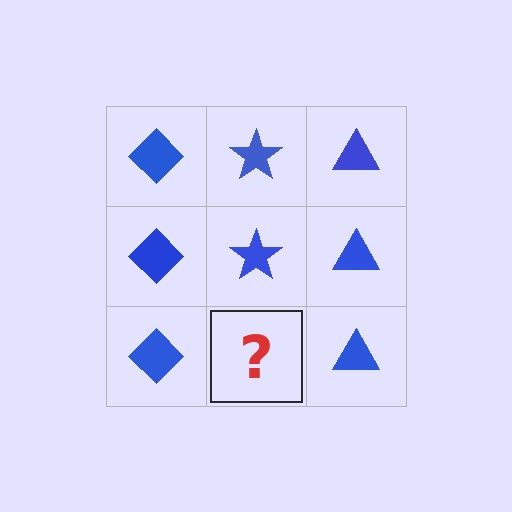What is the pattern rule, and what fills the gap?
The rule is that each column has a consistent shape. The gap should be filled with a blue star.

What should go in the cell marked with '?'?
The missing cell should contain a blue star.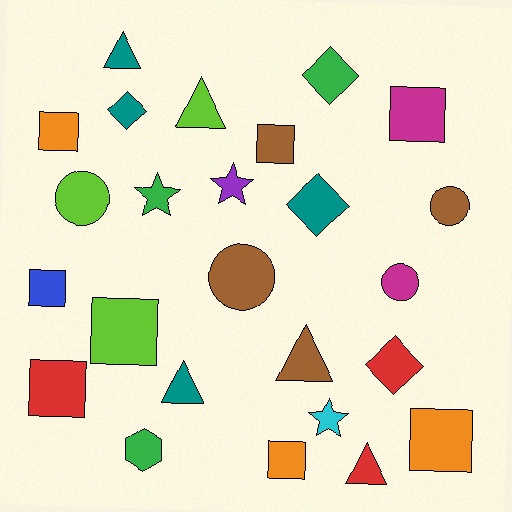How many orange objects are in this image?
There are 3 orange objects.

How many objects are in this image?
There are 25 objects.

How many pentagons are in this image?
There are no pentagons.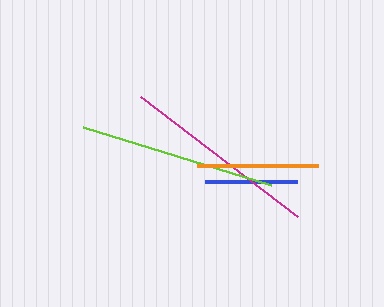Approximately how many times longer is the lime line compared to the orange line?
The lime line is approximately 1.6 times the length of the orange line.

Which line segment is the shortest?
The blue line is the shortest at approximately 92 pixels.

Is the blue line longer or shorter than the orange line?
The orange line is longer than the blue line.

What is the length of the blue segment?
The blue segment is approximately 92 pixels long.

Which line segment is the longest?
The magenta line is the longest at approximately 198 pixels.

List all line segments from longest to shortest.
From longest to shortest: magenta, lime, orange, blue.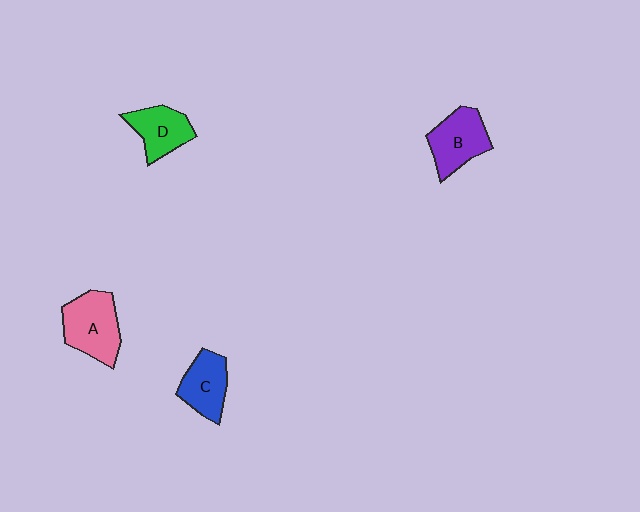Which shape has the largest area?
Shape A (pink).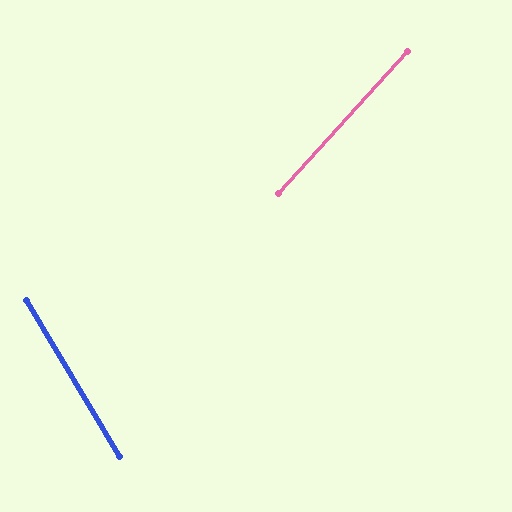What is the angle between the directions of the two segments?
Approximately 73 degrees.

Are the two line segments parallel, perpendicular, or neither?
Neither parallel nor perpendicular — they differ by about 73°.